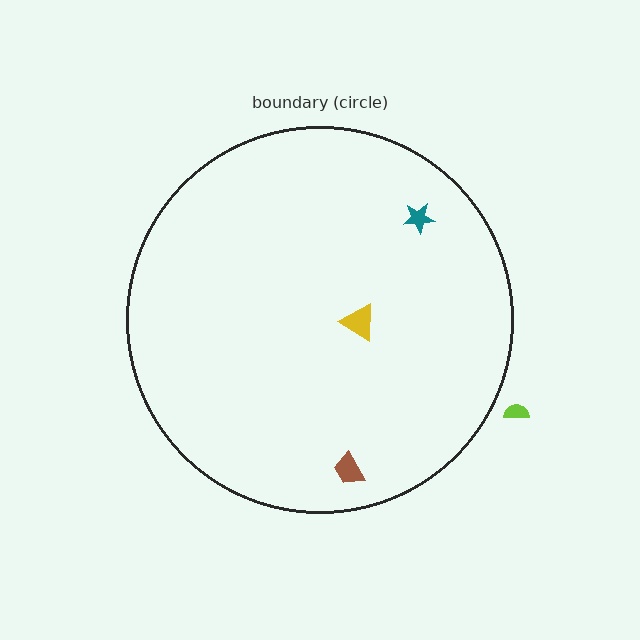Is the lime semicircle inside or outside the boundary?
Outside.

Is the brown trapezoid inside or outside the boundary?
Inside.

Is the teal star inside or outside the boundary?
Inside.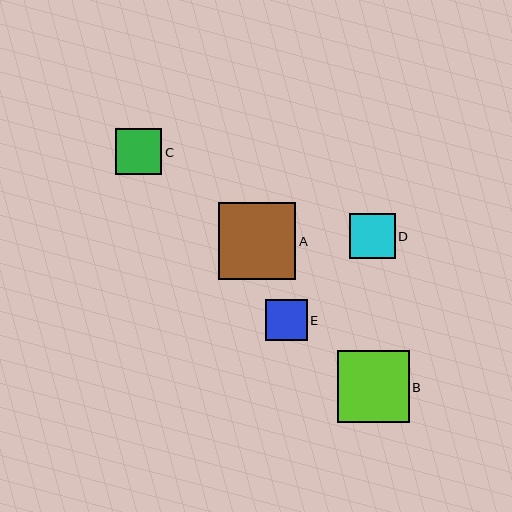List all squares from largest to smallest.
From largest to smallest: A, B, C, D, E.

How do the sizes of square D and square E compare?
Square D and square E are approximately the same size.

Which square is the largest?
Square A is the largest with a size of approximately 77 pixels.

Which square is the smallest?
Square E is the smallest with a size of approximately 42 pixels.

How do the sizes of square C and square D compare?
Square C and square D are approximately the same size.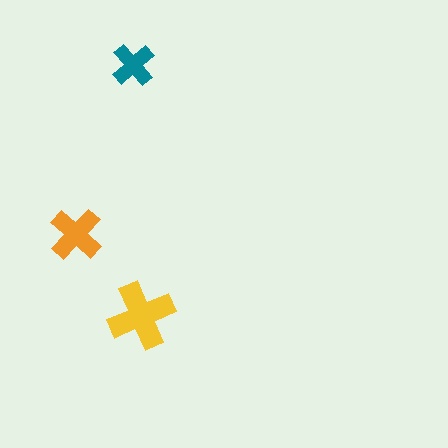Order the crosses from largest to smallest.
the yellow one, the orange one, the teal one.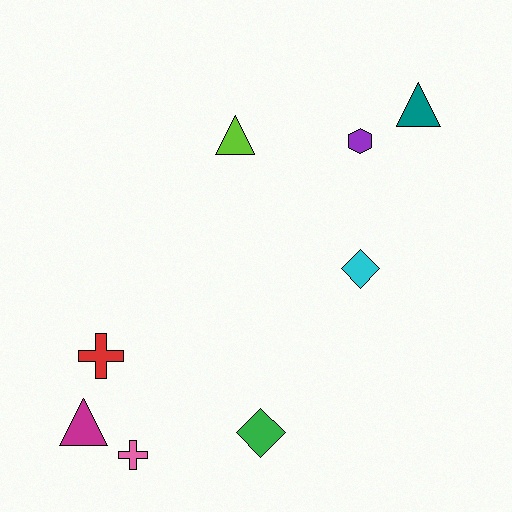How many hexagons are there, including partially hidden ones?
There is 1 hexagon.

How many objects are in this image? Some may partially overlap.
There are 8 objects.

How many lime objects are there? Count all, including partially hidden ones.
There is 1 lime object.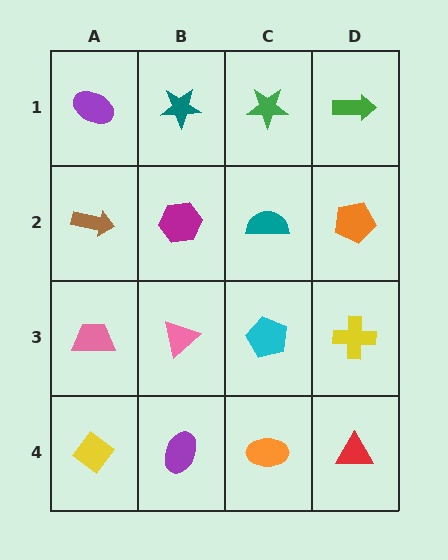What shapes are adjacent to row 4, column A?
A pink trapezoid (row 3, column A), a purple ellipse (row 4, column B).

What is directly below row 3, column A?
A yellow diamond.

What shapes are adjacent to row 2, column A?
A purple ellipse (row 1, column A), a pink trapezoid (row 3, column A), a magenta hexagon (row 2, column B).